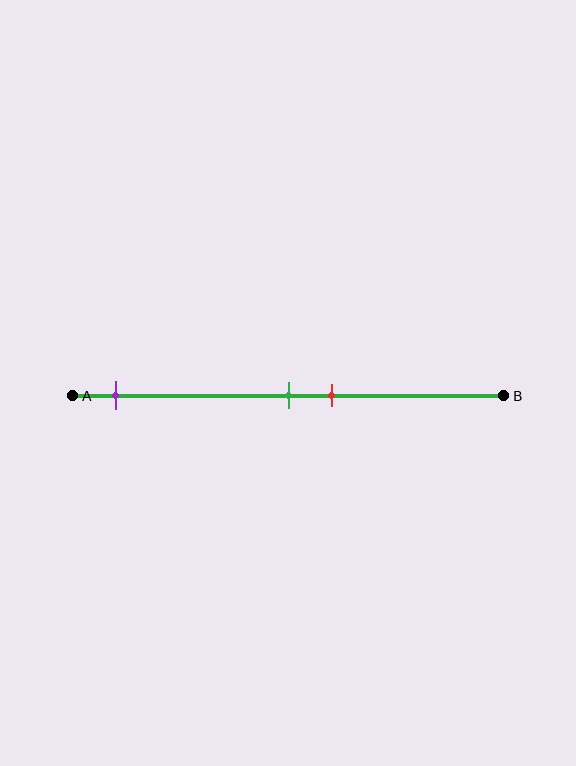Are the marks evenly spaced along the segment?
No, the marks are not evenly spaced.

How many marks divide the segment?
There are 3 marks dividing the segment.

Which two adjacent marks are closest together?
The green and red marks are the closest adjacent pair.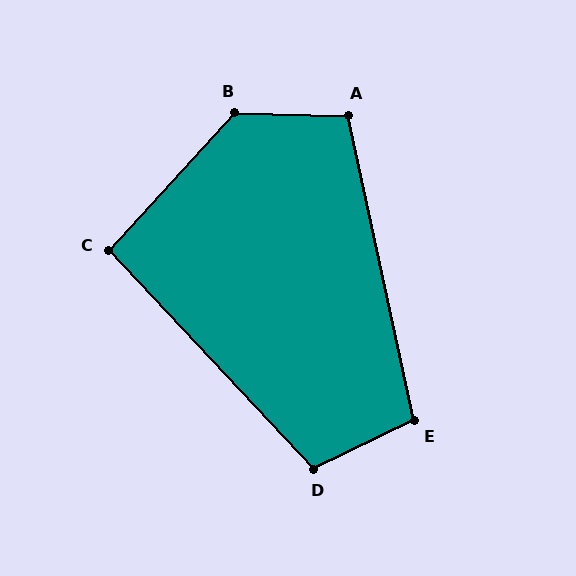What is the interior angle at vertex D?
Approximately 107 degrees (obtuse).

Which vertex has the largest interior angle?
B, at approximately 131 degrees.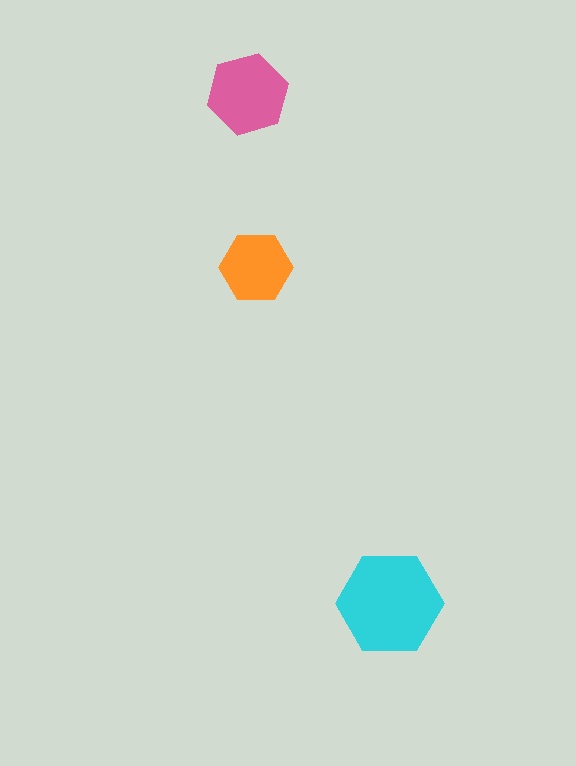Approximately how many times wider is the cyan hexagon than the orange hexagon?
About 1.5 times wider.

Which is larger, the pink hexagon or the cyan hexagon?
The cyan one.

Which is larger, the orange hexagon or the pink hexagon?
The pink one.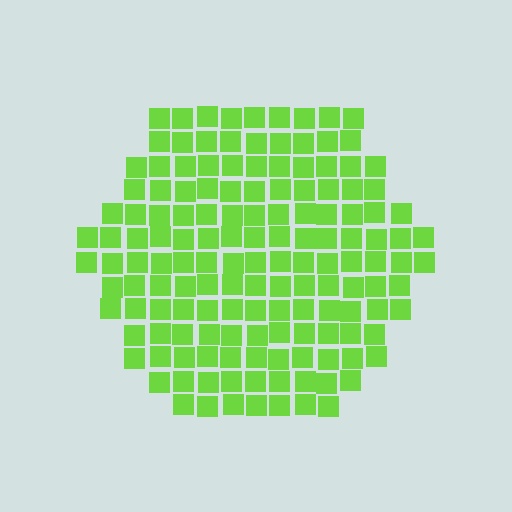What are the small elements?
The small elements are squares.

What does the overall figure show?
The overall figure shows a hexagon.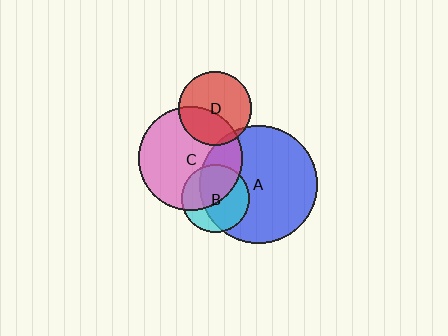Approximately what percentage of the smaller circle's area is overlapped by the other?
Approximately 25%.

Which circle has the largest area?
Circle A (blue).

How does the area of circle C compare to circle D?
Approximately 2.0 times.